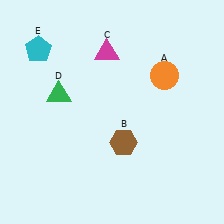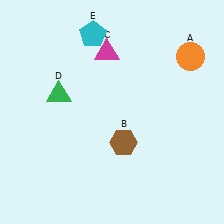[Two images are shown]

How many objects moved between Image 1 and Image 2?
2 objects moved between the two images.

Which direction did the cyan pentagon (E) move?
The cyan pentagon (E) moved right.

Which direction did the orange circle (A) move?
The orange circle (A) moved right.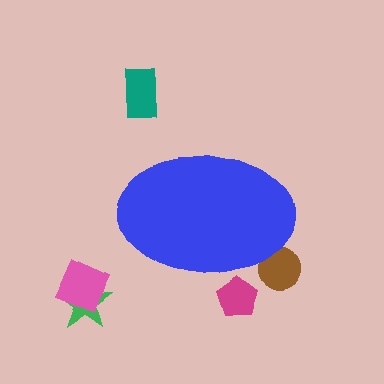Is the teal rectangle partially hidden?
No, the teal rectangle is fully visible.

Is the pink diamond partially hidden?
No, the pink diamond is fully visible.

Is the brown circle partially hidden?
Yes, the brown circle is partially hidden behind the blue ellipse.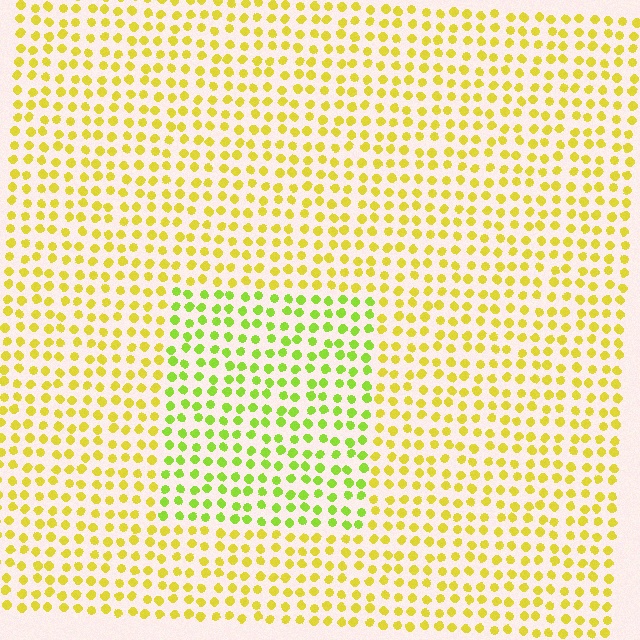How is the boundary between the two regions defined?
The boundary is defined purely by a slight shift in hue (about 33 degrees). Spacing, size, and orientation are identical on both sides.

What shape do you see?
I see a rectangle.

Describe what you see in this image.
The image is filled with small yellow elements in a uniform arrangement. A rectangle-shaped region is visible where the elements are tinted to a slightly different hue, forming a subtle color boundary.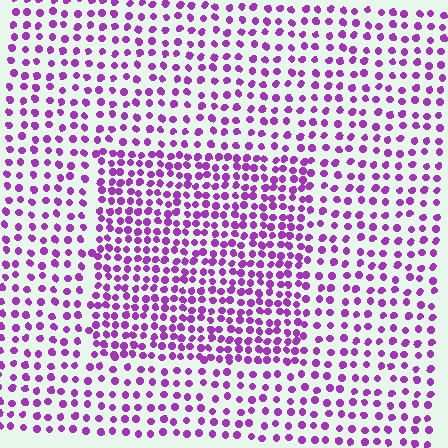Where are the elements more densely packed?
The elements are more densely packed inside the rectangle boundary.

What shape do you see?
I see a rectangle.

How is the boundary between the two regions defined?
The boundary is defined by a change in element density (approximately 1.7x ratio). All elements are the same color, size, and shape.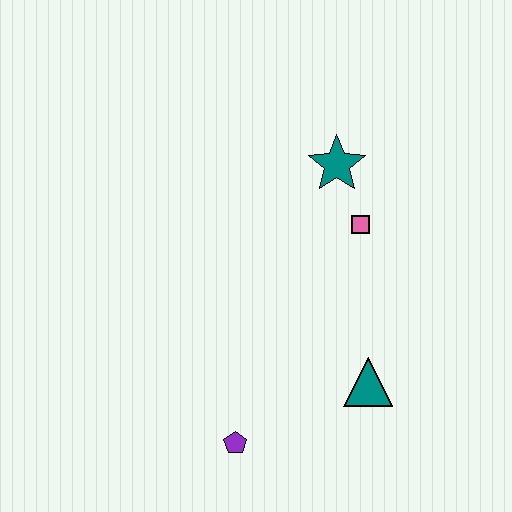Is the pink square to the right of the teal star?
Yes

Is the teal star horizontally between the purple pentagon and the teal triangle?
Yes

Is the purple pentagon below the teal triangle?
Yes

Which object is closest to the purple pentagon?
The teal triangle is closest to the purple pentagon.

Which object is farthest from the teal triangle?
The teal star is farthest from the teal triangle.